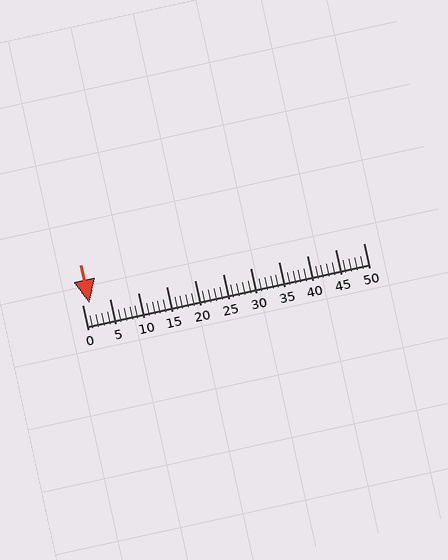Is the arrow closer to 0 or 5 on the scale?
The arrow is closer to 0.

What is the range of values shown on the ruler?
The ruler shows values from 0 to 50.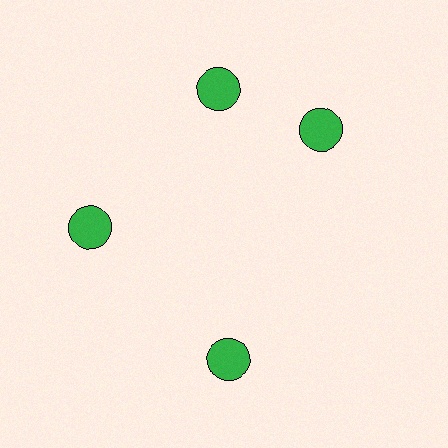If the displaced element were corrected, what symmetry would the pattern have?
It would have 4-fold rotational symmetry — the pattern would map onto itself every 90 degrees.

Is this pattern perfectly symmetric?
No. The 4 green circles are arranged in a ring, but one element near the 3 o'clock position is rotated out of alignment along the ring, breaking the 4-fold rotational symmetry.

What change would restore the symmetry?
The symmetry would be restored by rotating it back into even spacing with its neighbors so that all 4 circles sit at equal angles and equal distance from the center.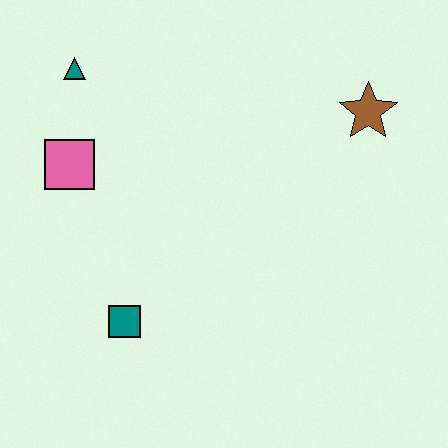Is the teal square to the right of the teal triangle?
Yes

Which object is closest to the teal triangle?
The pink square is closest to the teal triangle.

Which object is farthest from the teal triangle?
The brown star is farthest from the teal triangle.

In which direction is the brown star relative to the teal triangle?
The brown star is to the right of the teal triangle.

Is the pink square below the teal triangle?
Yes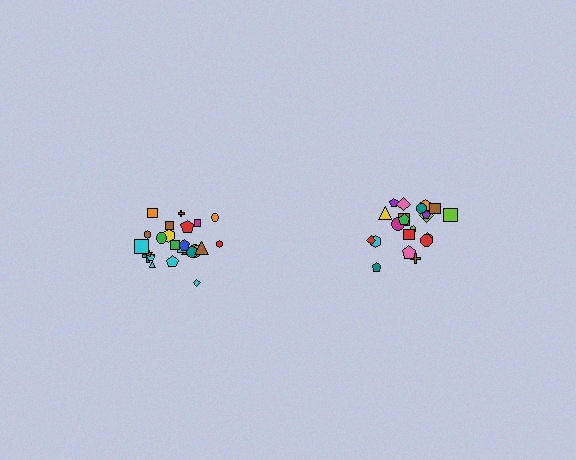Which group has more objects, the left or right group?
The left group.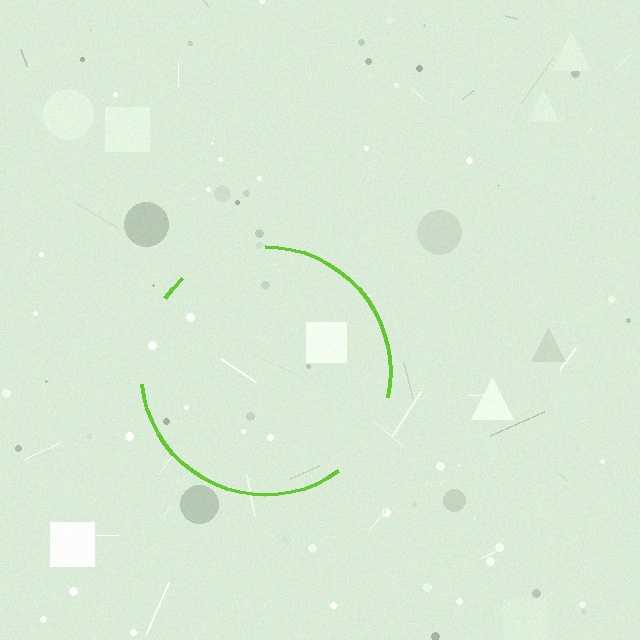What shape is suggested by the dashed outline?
The dashed outline suggests a circle.